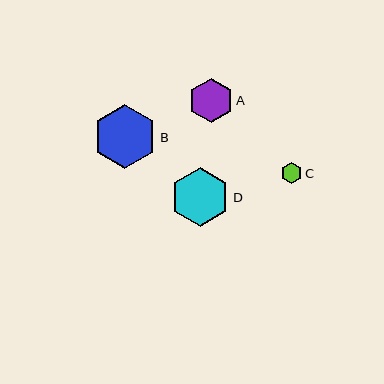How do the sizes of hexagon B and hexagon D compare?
Hexagon B and hexagon D are approximately the same size.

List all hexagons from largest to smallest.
From largest to smallest: B, D, A, C.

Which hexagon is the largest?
Hexagon B is the largest with a size of approximately 64 pixels.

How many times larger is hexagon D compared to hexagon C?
Hexagon D is approximately 2.8 times the size of hexagon C.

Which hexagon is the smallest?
Hexagon C is the smallest with a size of approximately 21 pixels.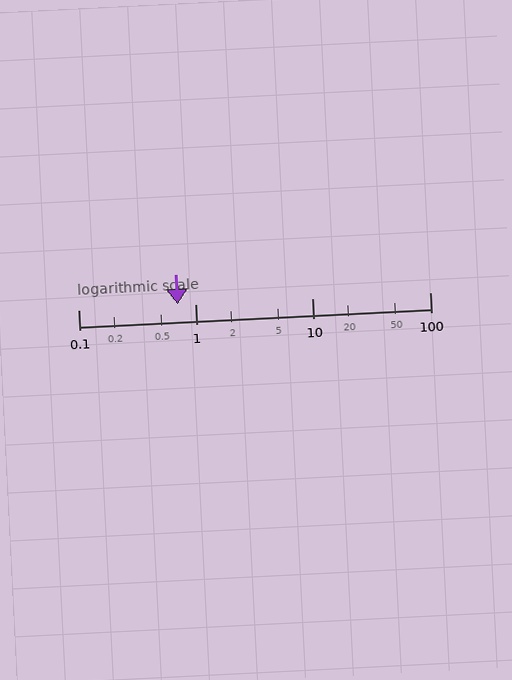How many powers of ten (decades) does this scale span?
The scale spans 3 decades, from 0.1 to 100.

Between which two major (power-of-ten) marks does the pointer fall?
The pointer is between 0.1 and 1.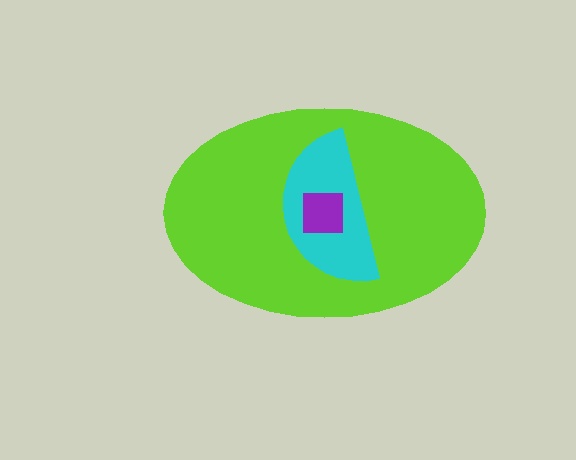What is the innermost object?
The purple square.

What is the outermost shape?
The lime ellipse.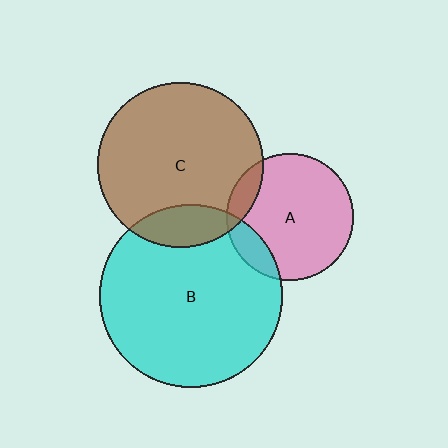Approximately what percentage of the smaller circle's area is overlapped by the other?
Approximately 15%.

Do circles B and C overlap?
Yes.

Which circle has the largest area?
Circle B (cyan).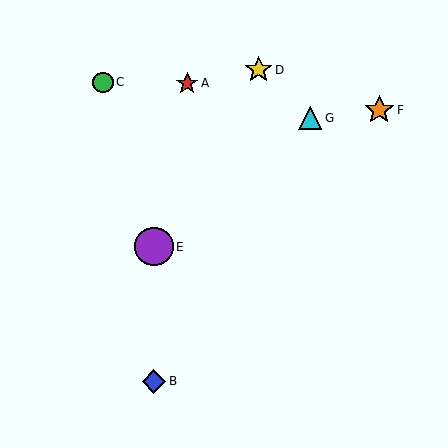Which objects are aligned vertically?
Objects B, E are aligned vertically.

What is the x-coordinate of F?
Object F is at x≈379.